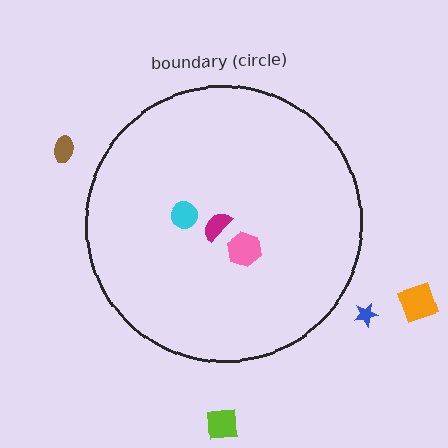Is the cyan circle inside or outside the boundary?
Inside.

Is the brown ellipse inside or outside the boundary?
Outside.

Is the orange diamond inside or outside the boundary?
Outside.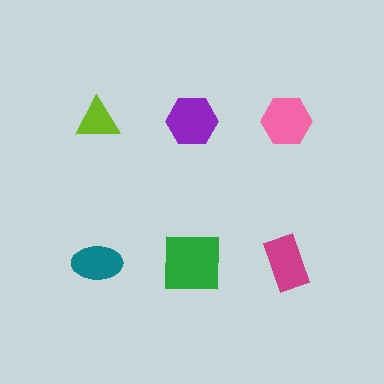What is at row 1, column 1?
A lime triangle.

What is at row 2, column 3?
A magenta rectangle.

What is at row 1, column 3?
A pink hexagon.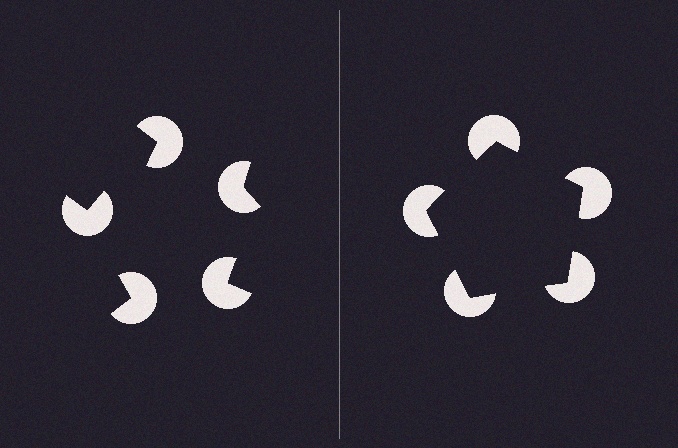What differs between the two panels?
The pac-man discs are positioned identically on both sides; only the wedge orientations differ. On the right they align to a pentagon; on the left they are misaligned.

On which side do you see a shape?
An illusory pentagon appears on the right side. On the left side the wedge cuts are rotated, so no coherent shape forms.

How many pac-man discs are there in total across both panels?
10 — 5 on each side.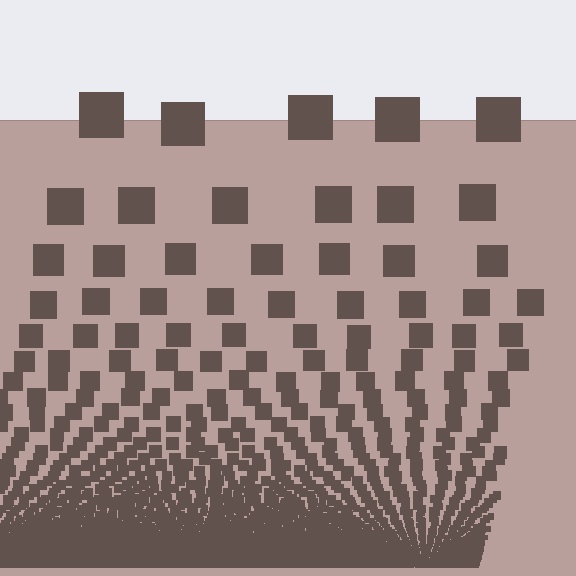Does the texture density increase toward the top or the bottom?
Density increases toward the bottom.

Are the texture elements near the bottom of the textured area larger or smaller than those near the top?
Smaller. The gradient is inverted — elements near the bottom are smaller and denser.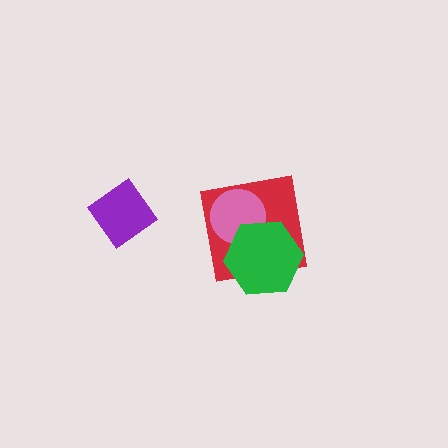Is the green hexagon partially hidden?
No, no other shape covers it.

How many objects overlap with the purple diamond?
0 objects overlap with the purple diamond.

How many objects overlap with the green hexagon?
2 objects overlap with the green hexagon.